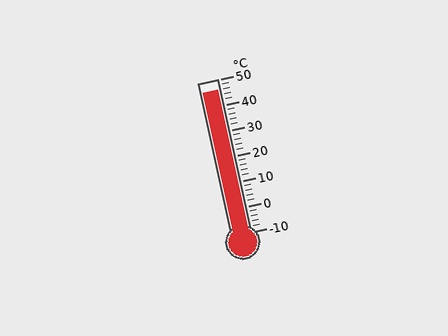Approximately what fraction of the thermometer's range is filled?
The thermometer is filled to approximately 95% of its range.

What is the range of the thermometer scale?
The thermometer scale ranges from -10°C to 50°C.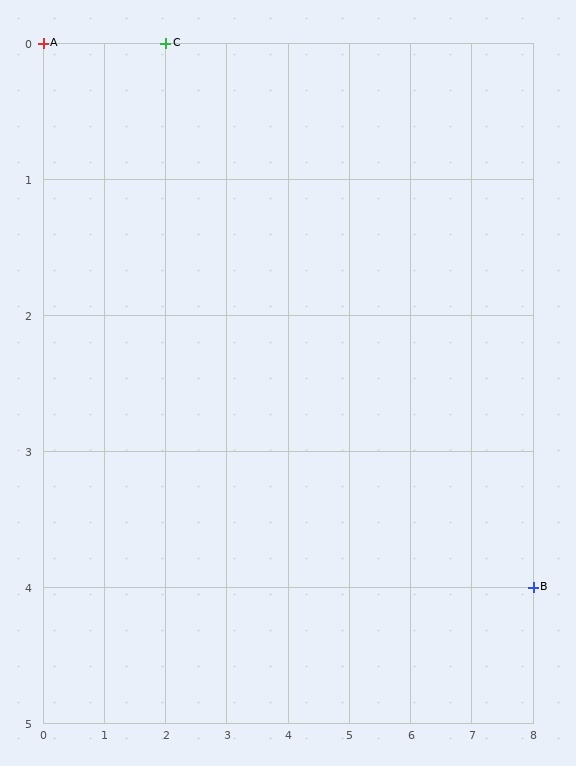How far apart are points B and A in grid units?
Points B and A are 8 columns and 4 rows apart (about 8.9 grid units diagonally).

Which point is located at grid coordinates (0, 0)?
Point A is at (0, 0).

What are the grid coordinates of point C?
Point C is at grid coordinates (2, 0).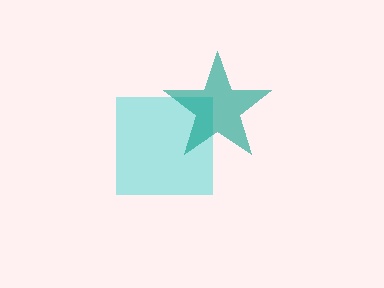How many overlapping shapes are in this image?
There are 2 overlapping shapes in the image.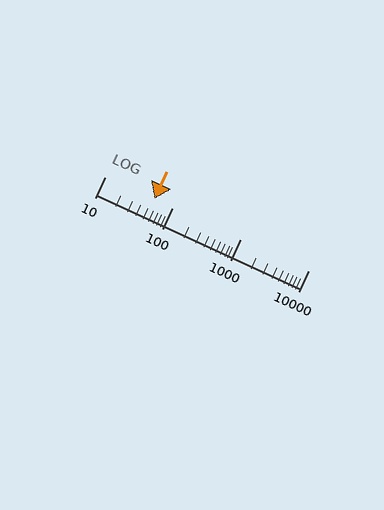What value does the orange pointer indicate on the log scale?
The pointer indicates approximately 53.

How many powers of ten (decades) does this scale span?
The scale spans 3 decades, from 10 to 10000.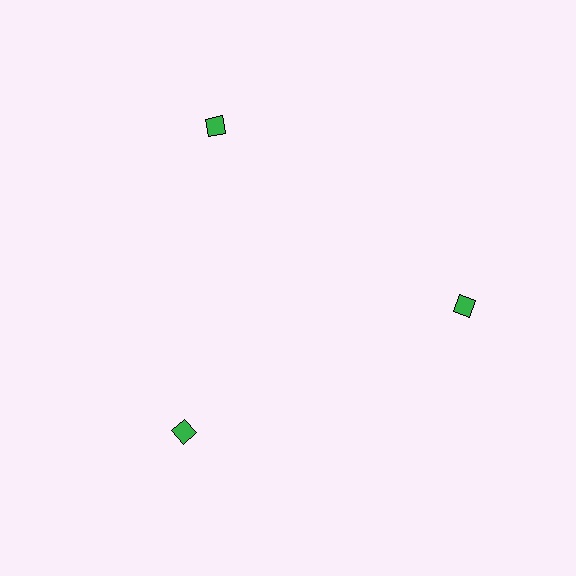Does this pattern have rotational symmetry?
Yes, this pattern has 3-fold rotational symmetry. It looks the same after rotating 120 degrees around the center.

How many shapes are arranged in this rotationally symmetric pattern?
There are 3 shapes, arranged in 3 groups of 1.